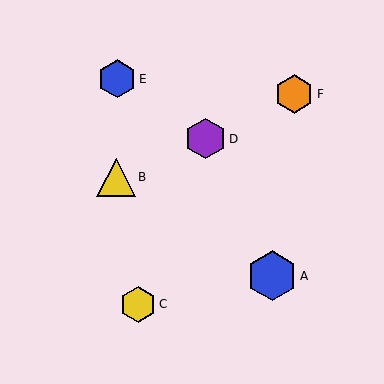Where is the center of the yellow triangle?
The center of the yellow triangle is at (116, 177).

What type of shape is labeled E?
Shape E is a blue hexagon.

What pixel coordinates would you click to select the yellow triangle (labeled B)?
Click at (116, 177) to select the yellow triangle B.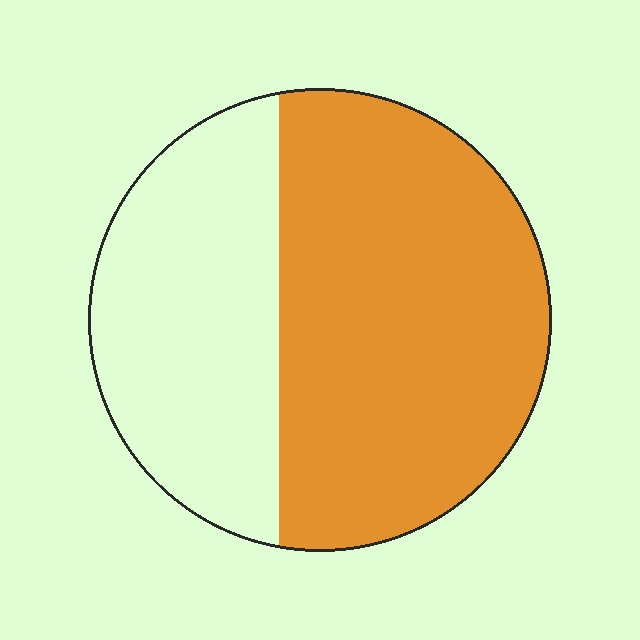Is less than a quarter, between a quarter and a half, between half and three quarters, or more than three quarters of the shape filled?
Between half and three quarters.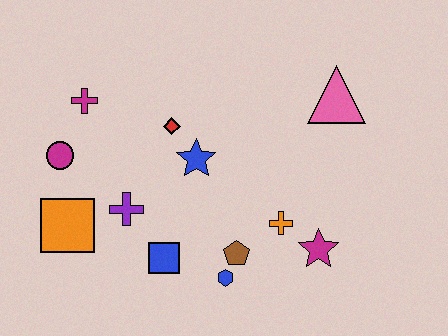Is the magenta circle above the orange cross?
Yes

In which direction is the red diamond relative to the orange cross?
The red diamond is to the left of the orange cross.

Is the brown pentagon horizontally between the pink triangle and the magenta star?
No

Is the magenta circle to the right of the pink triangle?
No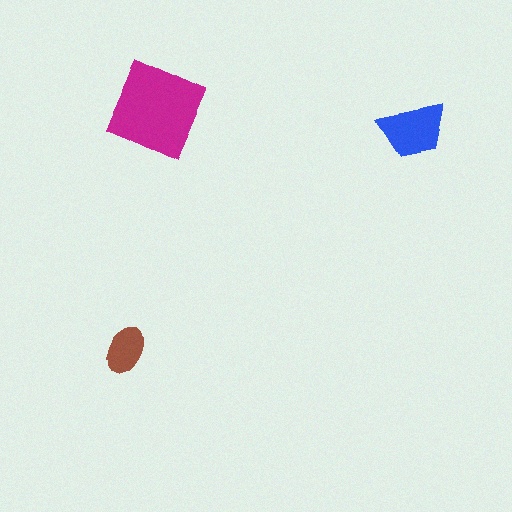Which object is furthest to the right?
The blue trapezoid is rightmost.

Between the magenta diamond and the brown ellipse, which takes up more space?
The magenta diamond.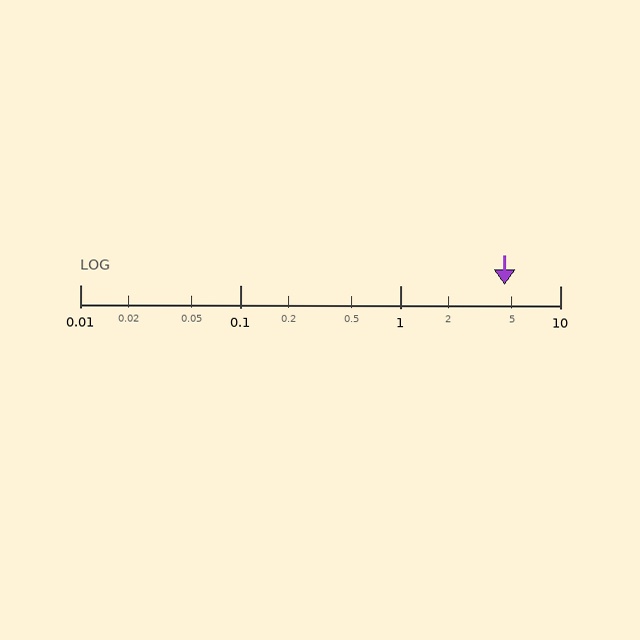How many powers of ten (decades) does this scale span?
The scale spans 3 decades, from 0.01 to 10.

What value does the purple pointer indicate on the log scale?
The pointer indicates approximately 4.5.